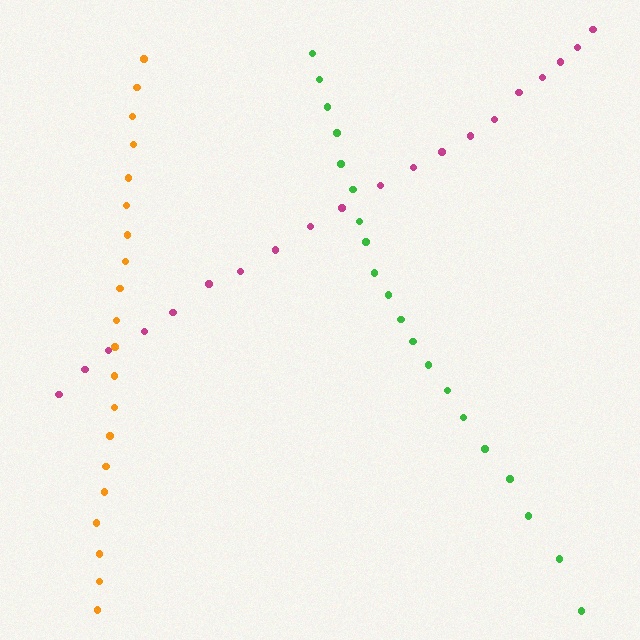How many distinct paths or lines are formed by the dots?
There are 3 distinct paths.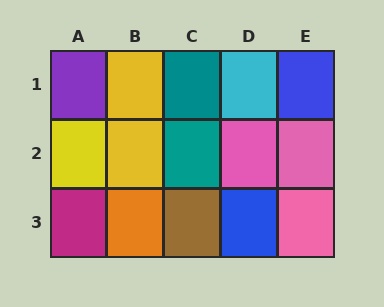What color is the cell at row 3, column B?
Orange.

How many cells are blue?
2 cells are blue.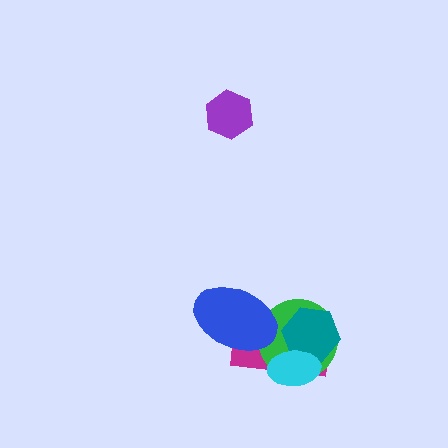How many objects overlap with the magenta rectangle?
4 objects overlap with the magenta rectangle.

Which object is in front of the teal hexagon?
The cyan ellipse is in front of the teal hexagon.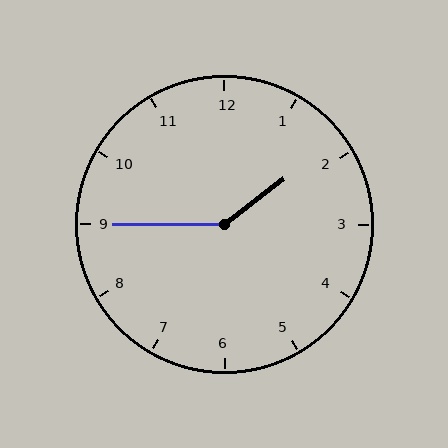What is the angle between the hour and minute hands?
Approximately 142 degrees.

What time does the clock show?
1:45.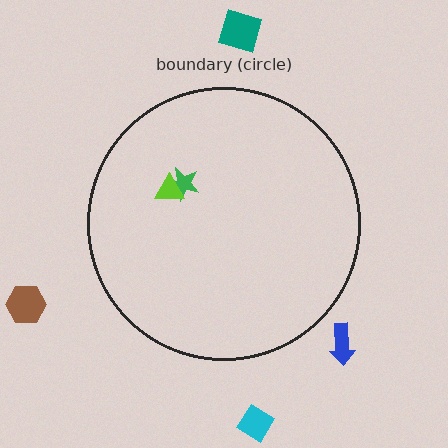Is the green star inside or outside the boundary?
Inside.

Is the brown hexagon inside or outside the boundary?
Outside.